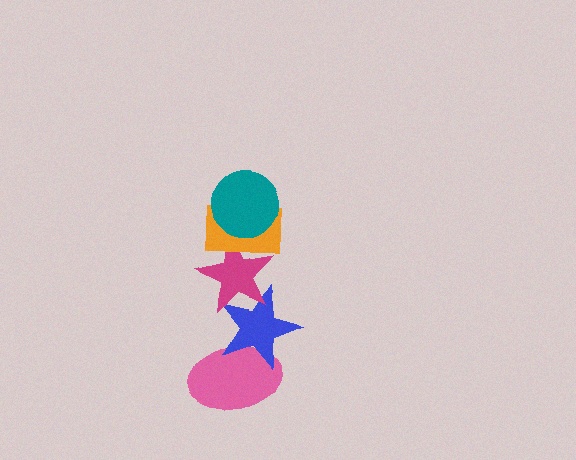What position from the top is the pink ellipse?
The pink ellipse is 5th from the top.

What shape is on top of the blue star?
The magenta star is on top of the blue star.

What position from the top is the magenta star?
The magenta star is 3rd from the top.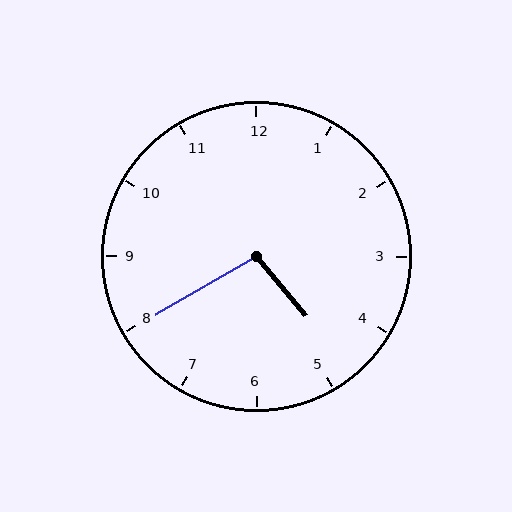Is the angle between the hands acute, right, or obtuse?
It is obtuse.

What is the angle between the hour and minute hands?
Approximately 100 degrees.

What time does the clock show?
4:40.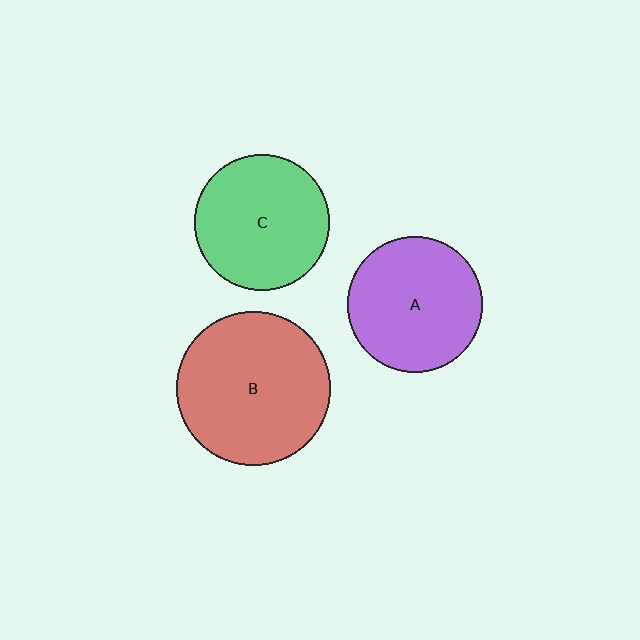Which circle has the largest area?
Circle B (red).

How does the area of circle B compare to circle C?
Approximately 1.3 times.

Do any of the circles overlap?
No, none of the circles overlap.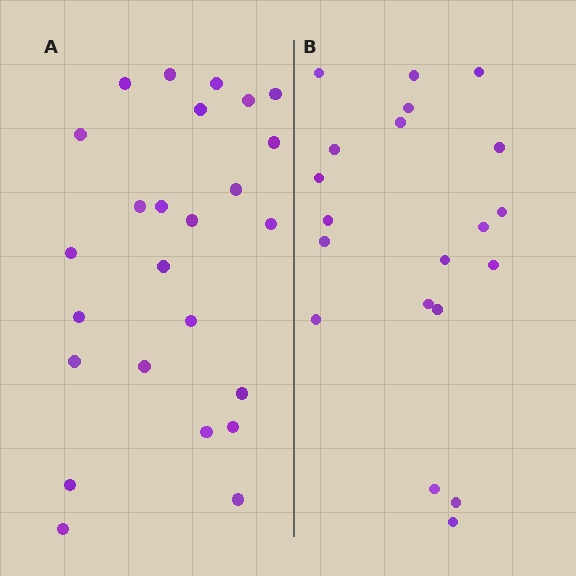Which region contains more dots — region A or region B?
Region A (the left region) has more dots.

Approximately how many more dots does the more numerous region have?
Region A has about 5 more dots than region B.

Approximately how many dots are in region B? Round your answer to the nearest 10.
About 20 dots.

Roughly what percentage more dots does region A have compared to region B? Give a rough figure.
About 25% more.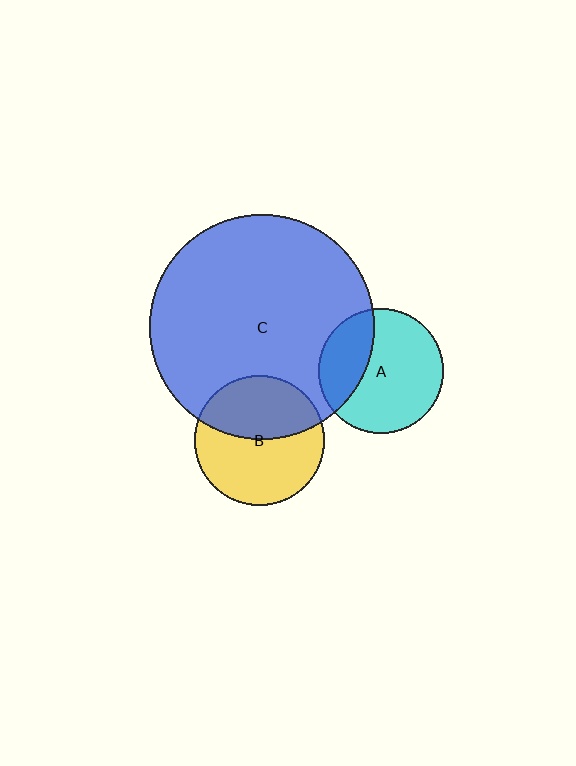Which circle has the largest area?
Circle C (blue).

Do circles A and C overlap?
Yes.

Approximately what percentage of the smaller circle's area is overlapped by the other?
Approximately 30%.